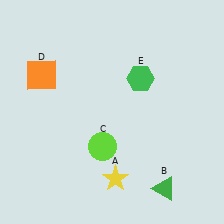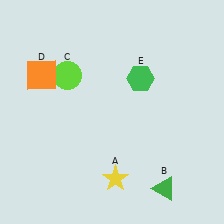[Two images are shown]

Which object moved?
The lime circle (C) moved up.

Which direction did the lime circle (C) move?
The lime circle (C) moved up.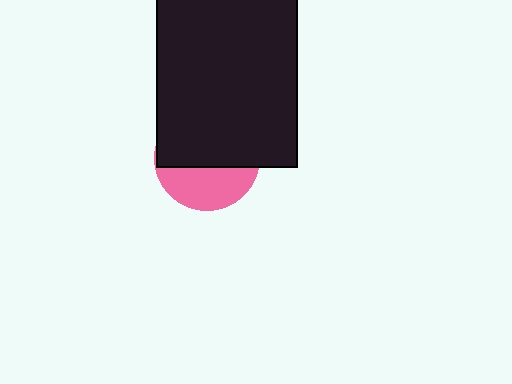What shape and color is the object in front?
The object in front is a black rectangle.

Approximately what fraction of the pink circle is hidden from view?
Roughly 61% of the pink circle is hidden behind the black rectangle.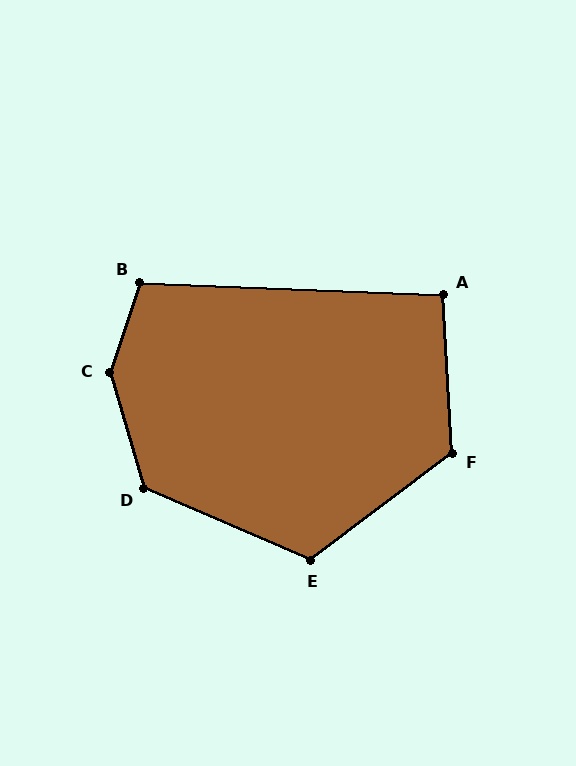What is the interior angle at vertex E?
Approximately 120 degrees (obtuse).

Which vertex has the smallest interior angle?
A, at approximately 95 degrees.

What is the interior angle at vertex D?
Approximately 130 degrees (obtuse).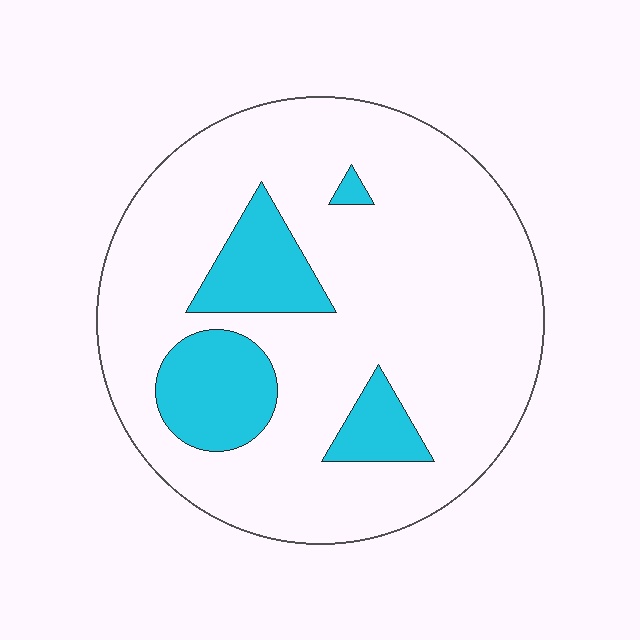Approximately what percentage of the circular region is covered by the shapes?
Approximately 20%.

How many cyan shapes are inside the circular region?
4.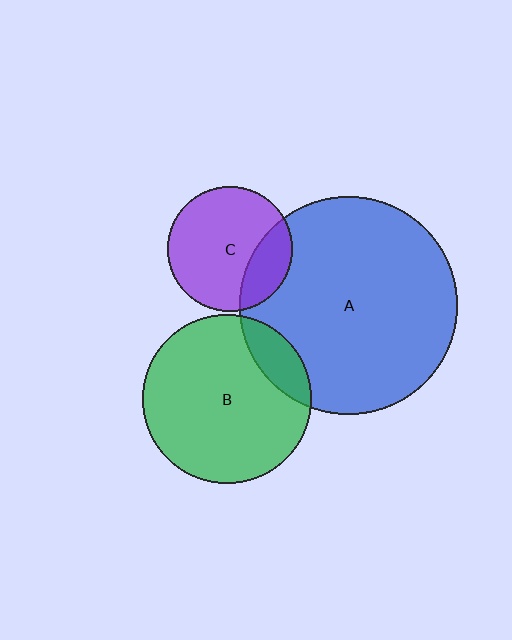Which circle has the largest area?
Circle A (blue).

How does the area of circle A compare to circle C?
Approximately 3.1 times.